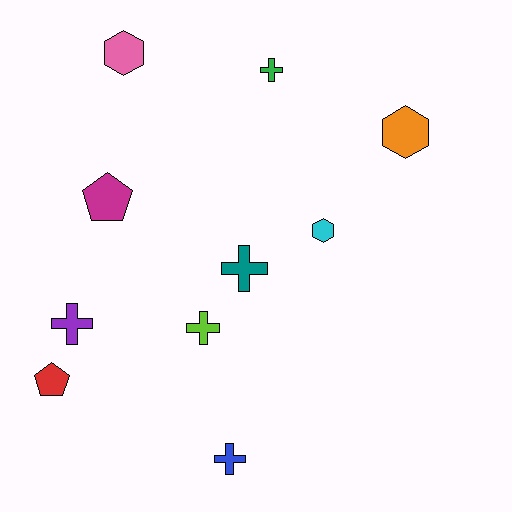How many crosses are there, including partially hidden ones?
There are 5 crosses.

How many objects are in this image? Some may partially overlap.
There are 10 objects.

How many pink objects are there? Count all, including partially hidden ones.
There is 1 pink object.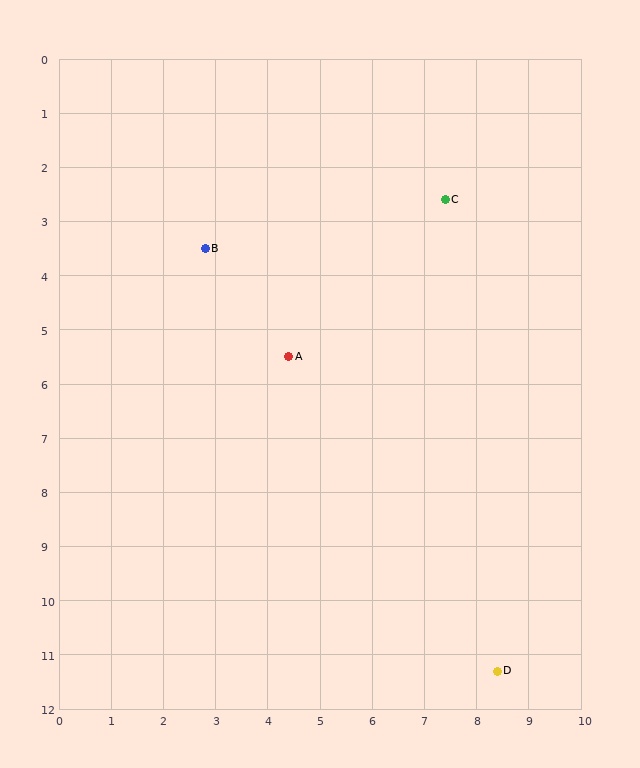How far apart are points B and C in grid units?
Points B and C are about 4.7 grid units apart.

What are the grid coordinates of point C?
Point C is at approximately (7.4, 2.6).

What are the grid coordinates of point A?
Point A is at approximately (4.4, 5.5).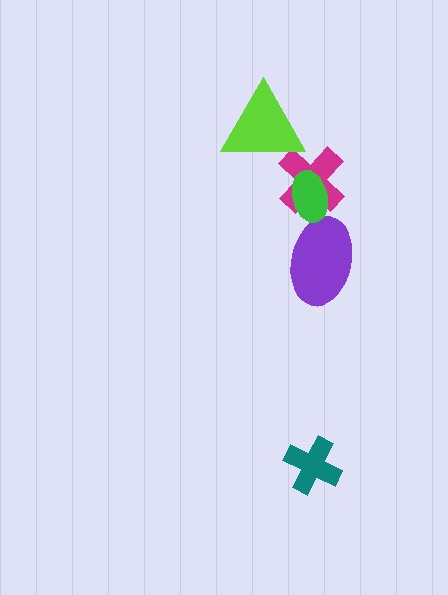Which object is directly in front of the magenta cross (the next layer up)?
The lime triangle is directly in front of the magenta cross.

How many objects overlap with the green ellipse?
1 object overlaps with the green ellipse.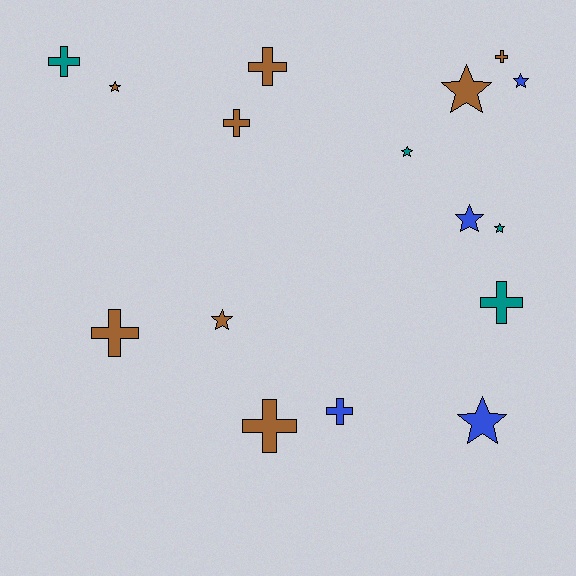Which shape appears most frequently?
Cross, with 8 objects.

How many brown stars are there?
There are 3 brown stars.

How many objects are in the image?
There are 16 objects.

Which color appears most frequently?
Brown, with 8 objects.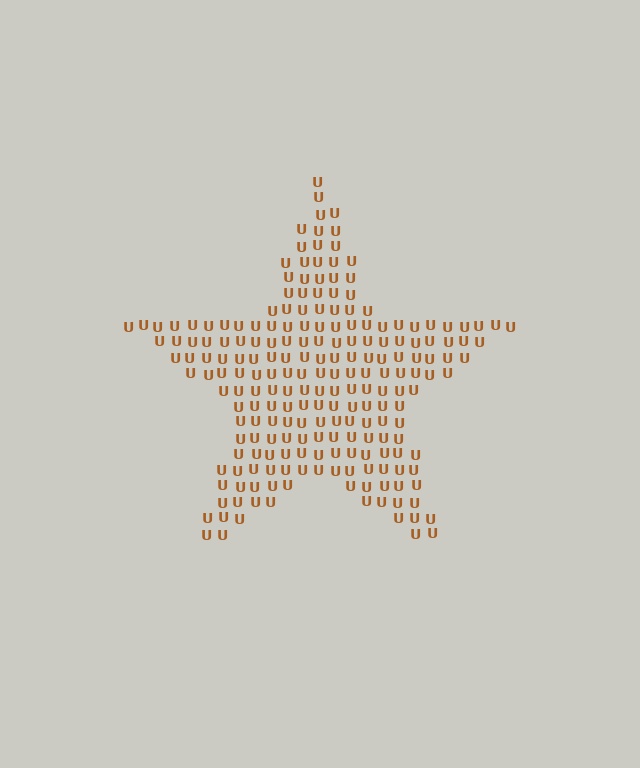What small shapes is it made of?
It is made of small letter U's.